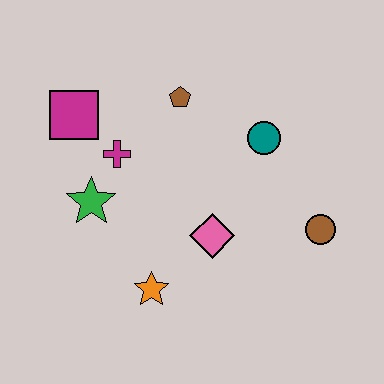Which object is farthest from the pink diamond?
The magenta square is farthest from the pink diamond.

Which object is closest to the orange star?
The pink diamond is closest to the orange star.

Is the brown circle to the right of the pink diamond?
Yes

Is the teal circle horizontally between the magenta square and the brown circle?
Yes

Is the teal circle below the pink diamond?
No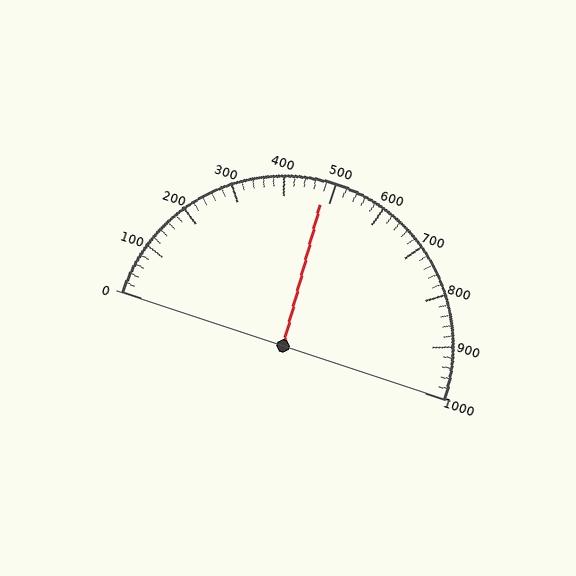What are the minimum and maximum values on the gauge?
The gauge ranges from 0 to 1000.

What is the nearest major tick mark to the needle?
The nearest major tick mark is 500.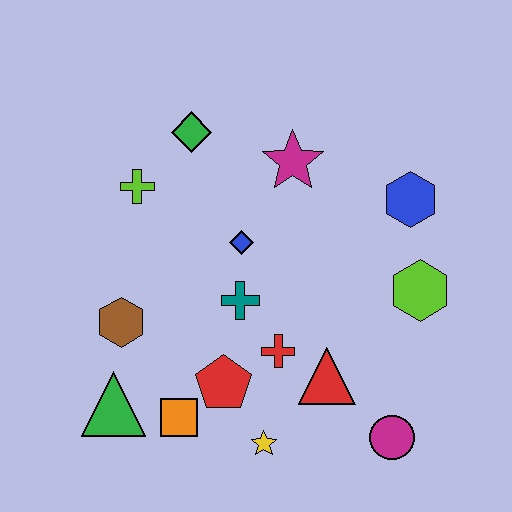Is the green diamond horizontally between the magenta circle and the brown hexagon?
Yes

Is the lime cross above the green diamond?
No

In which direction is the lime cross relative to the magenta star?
The lime cross is to the left of the magenta star.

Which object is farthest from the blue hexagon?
The green triangle is farthest from the blue hexagon.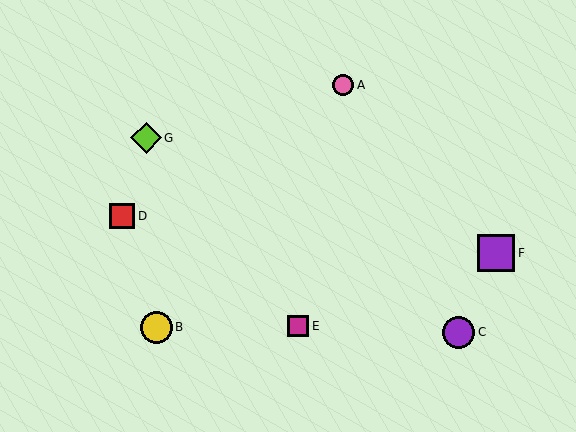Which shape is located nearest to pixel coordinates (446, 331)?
The purple circle (labeled C) at (459, 332) is nearest to that location.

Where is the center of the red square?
The center of the red square is at (122, 216).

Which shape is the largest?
The purple square (labeled F) is the largest.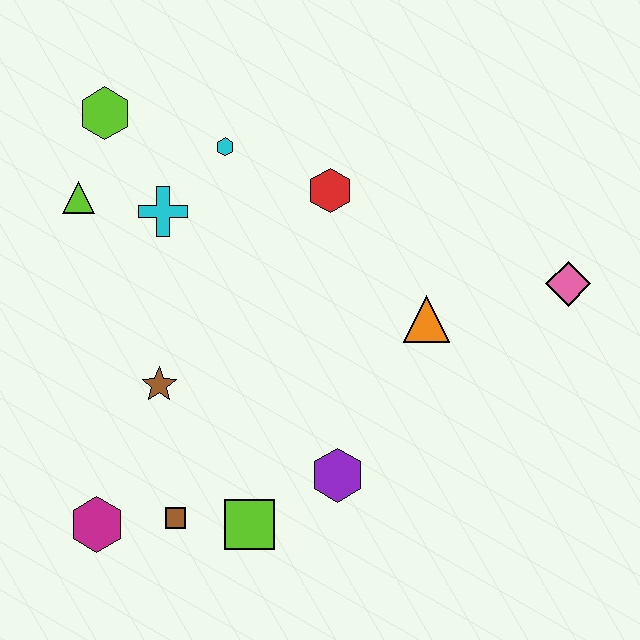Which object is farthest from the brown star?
The pink diamond is farthest from the brown star.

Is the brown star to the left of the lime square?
Yes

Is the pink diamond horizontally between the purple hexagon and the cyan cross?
No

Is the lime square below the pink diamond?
Yes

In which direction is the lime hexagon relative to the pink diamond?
The lime hexagon is to the left of the pink diamond.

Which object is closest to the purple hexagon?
The lime square is closest to the purple hexagon.